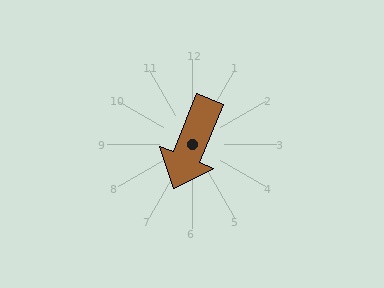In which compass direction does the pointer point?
South.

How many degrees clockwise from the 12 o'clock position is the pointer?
Approximately 202 degrees.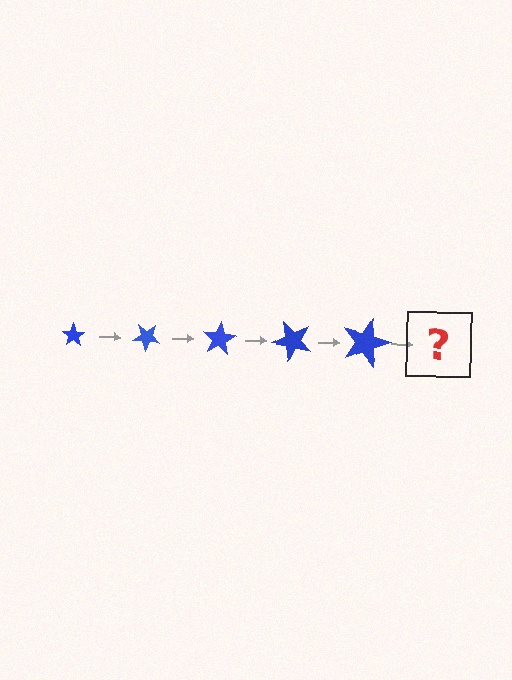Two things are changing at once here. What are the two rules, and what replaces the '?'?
The two rules are that the star grows larger each step and it rotates 40 degrees each step. The '?' should be a star, larger than the previous one and rotated 200 degrees from the start.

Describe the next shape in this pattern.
It should be a star, larger than the previous one and rotated 200 degrees from the start.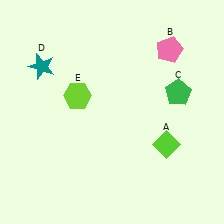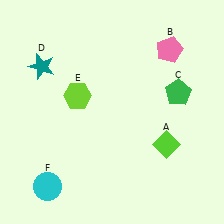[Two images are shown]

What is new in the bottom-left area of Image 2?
A cyan circle (F) was added in the bottom-left area of Image 2.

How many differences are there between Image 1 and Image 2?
There is 1 difference between the two images.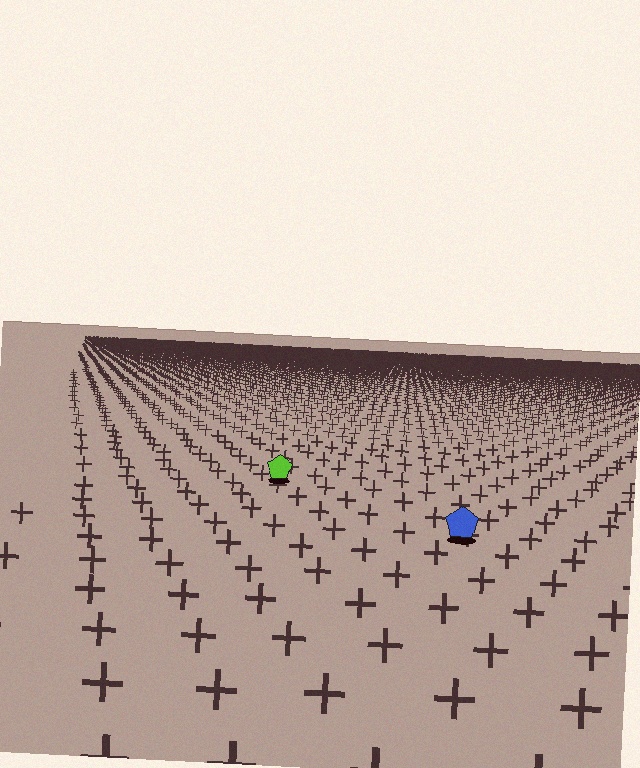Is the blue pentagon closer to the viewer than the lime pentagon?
Yes. The blue pentagon is closer — you can tell from the texture gradient: the ground texture is coarser near it.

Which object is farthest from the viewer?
The lime pentagon is farthest from the viewer. It appears smaller and the ground texture around it is denser.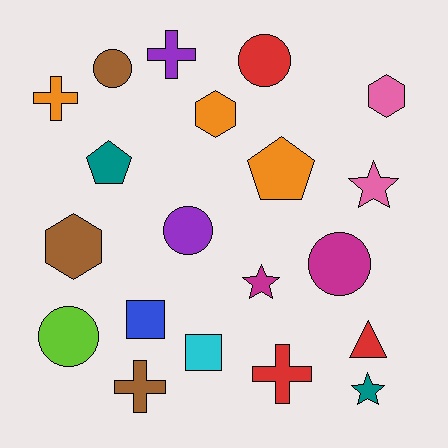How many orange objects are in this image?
There are 3 orange objects.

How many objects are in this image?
There are 20 objects.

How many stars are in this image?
There are 3 stars.